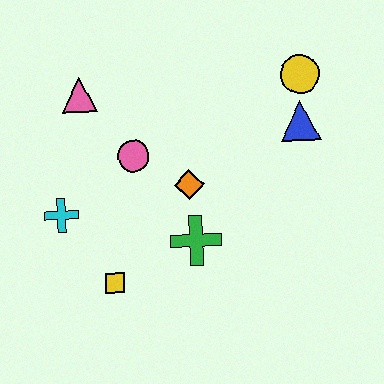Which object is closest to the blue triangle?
The yellow circle is closest to the blue triangle.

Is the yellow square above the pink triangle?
No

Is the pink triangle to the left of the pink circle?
Yes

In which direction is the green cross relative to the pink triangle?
The green cross is below the pink triangle.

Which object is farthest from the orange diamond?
The yellow circle is farthest from the orange diamond.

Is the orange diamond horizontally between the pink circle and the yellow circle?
Yes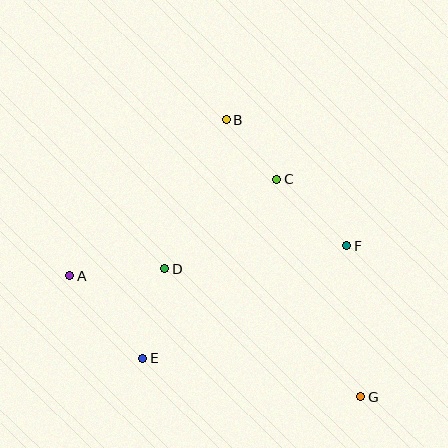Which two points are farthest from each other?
Points A and G are farthest from each other.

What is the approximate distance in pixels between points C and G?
The distance between C and G is approximately 233 pixels.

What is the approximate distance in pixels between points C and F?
The distance between C and F is approximately 96 pixels.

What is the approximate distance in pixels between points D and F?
The distance between D and F is approximately 183 pixels.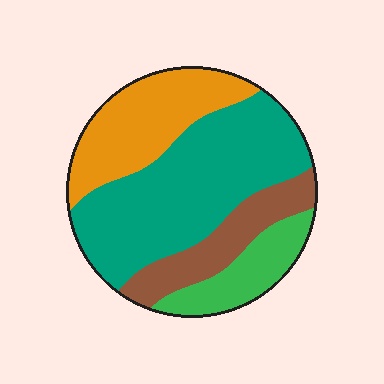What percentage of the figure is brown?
Brown covers 16% of the figure.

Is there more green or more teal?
Teal.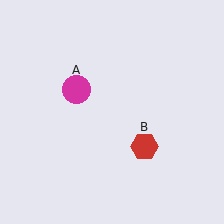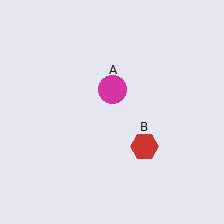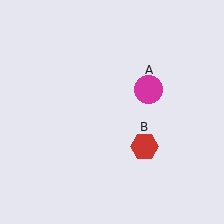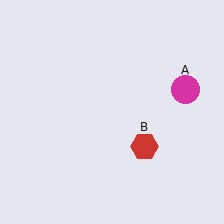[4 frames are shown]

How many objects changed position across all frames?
1 object changed position: magenta circle (object A).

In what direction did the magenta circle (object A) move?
The magenta circle (object A) moved right.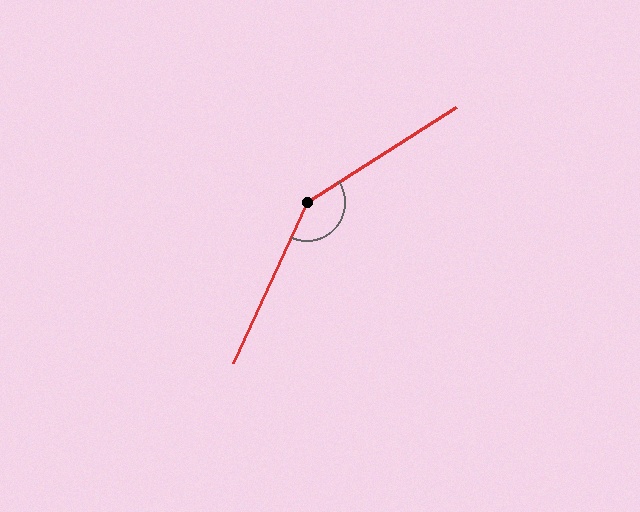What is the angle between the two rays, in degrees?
Approximately 147 degrees.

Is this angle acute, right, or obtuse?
It is obtuse.